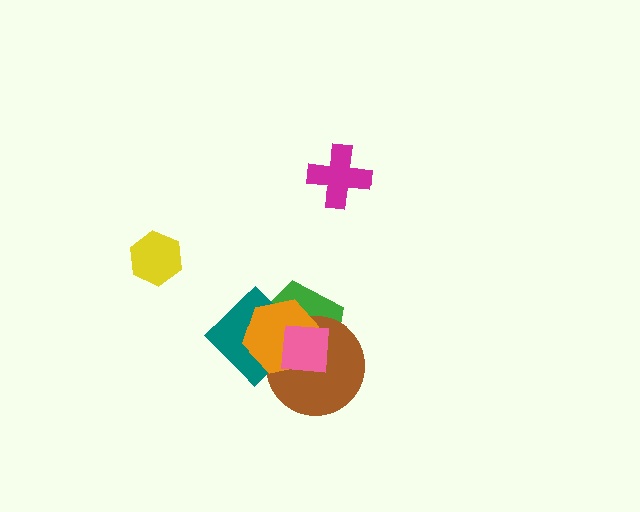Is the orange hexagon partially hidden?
Yes, it is partially covered by another shape.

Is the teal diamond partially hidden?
Yes, it is partially covered by another shape.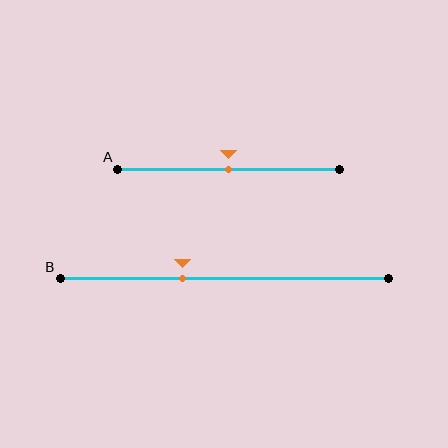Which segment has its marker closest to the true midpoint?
Segment A has its marker closest to the true midpoint.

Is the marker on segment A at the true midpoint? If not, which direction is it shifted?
Yes, the marker on segment A is at the true midpoint.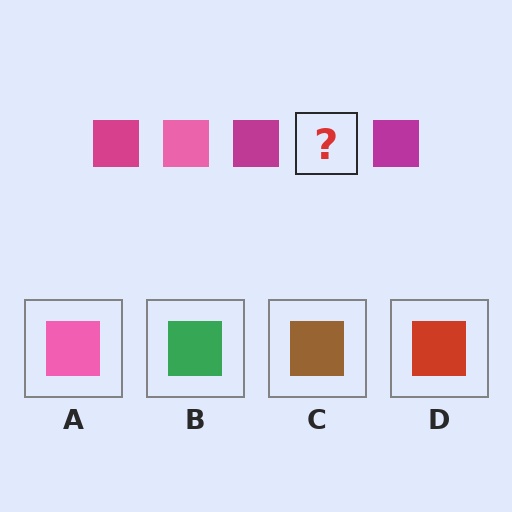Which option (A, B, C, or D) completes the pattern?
A.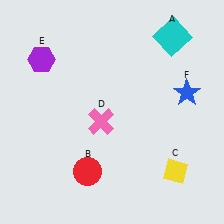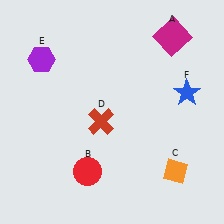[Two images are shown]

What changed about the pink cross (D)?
In Image 1, D is pink. In Image 2, it changed to red.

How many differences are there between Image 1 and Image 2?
There are 3 differences between the two images.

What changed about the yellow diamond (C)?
In Image 1, C is yellow. In Image 2, it changed to orange.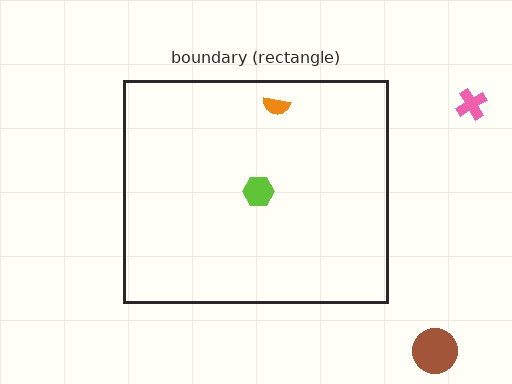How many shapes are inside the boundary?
2 inside, 2 outside.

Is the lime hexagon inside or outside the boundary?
Inside.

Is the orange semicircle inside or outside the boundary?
Inside.